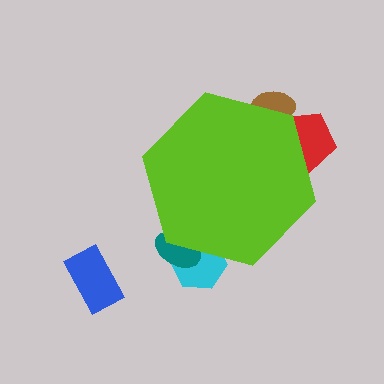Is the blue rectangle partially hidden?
No, the blue rectangle is fully visible.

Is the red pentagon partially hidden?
Yes, the red pentagon is partially hidden behind the lime hexagon.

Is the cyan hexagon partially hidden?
Yes, the cyan hexagon is partially hidden behind the lime hexagon.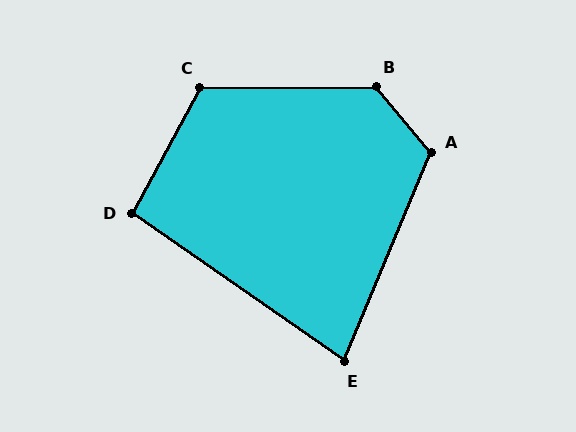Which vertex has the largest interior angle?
B, at approximately 130 degrees.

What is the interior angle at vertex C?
Approximately 118 degrees (obtuse).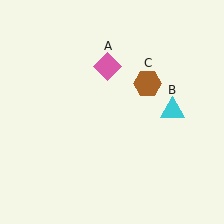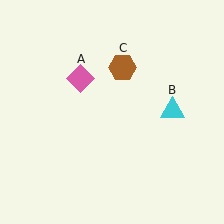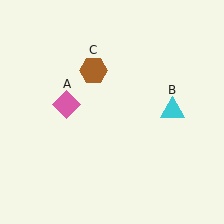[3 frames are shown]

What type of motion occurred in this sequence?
The pink diamond (object A), brown hexagon (object C) rotated counterclockwise around the center of the scene.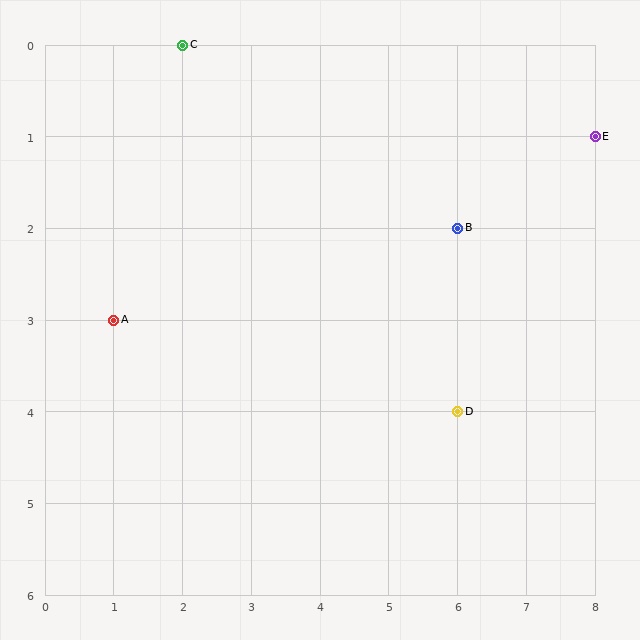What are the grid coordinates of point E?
Point E is at grid coordinates (8, 1).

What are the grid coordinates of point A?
Point A is at grid coordinates (1, 3).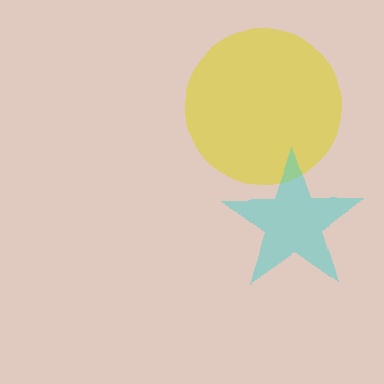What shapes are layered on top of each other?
The layered shapes are: a yellow circle, a cyan star.